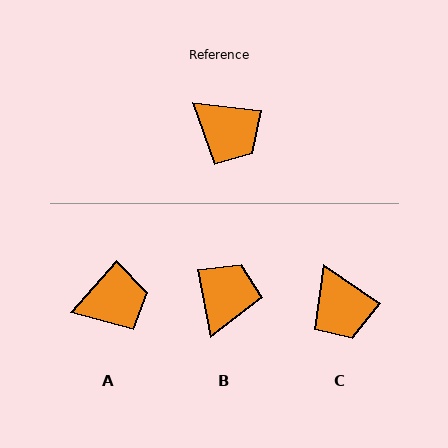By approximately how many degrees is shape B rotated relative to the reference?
Approximately 108 degrees counter-clockwise.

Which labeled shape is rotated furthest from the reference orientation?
B, about 108 degrees away.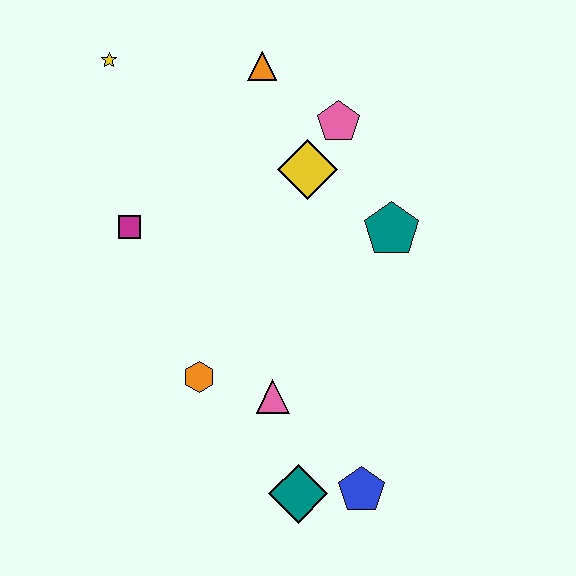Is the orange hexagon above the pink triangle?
Yes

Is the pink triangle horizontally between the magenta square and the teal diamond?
Yes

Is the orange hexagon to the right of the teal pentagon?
No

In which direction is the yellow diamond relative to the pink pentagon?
The yellow diamond is below the pink pentagon.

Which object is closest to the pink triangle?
The orange hexagon is closest to the pink triangle.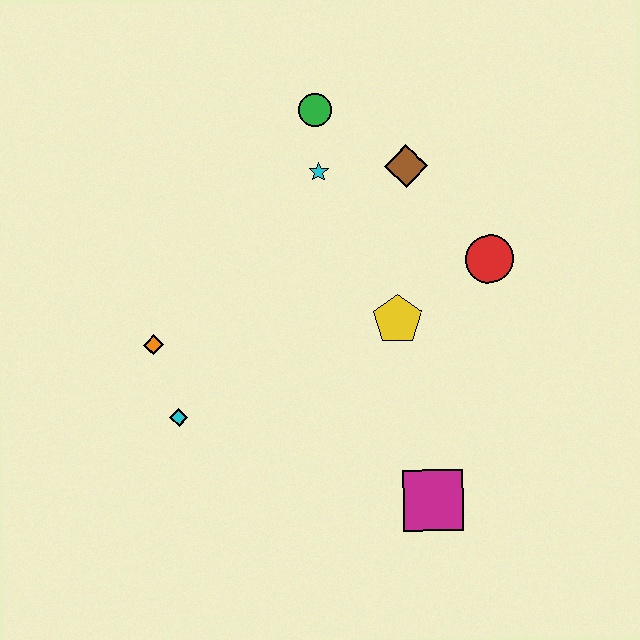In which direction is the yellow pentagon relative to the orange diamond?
The yellow pentagon is to the right of the orange diamond.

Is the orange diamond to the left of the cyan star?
Yes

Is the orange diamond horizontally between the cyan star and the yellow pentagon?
No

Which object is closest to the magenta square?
The yellow pentagon is closest to the magenta square.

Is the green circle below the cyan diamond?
No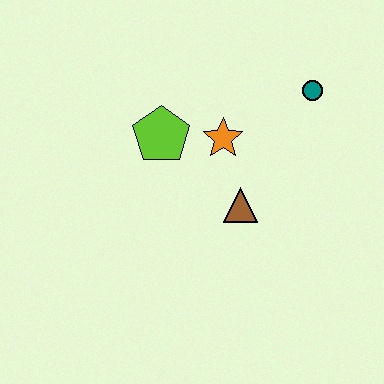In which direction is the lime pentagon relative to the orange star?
The lime pentagon is to the left of the orange star.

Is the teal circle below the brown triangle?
No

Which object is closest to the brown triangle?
The orange star is closest to the brown triangle.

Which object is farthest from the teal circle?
The lime pentagon is farthest from the teal circle.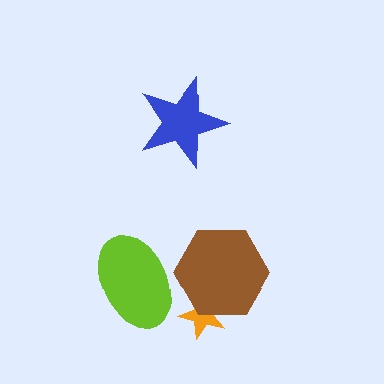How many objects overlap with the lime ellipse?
1 object overlaps with the lime ellipse.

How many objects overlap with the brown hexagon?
2 objects overlap with the brown hexagon.